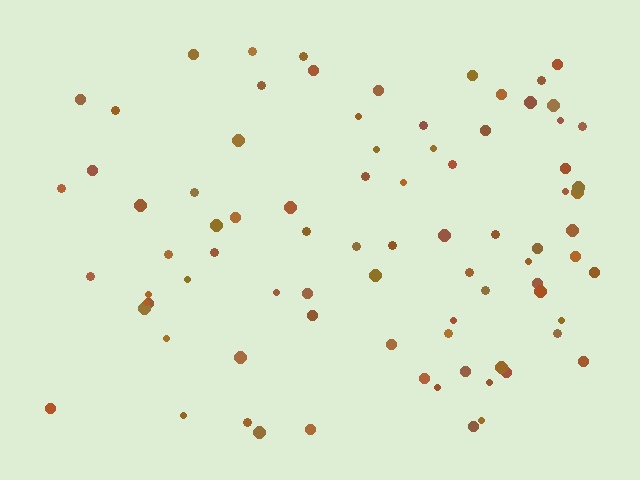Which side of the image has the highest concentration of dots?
The right.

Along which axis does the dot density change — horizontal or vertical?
Horizontal.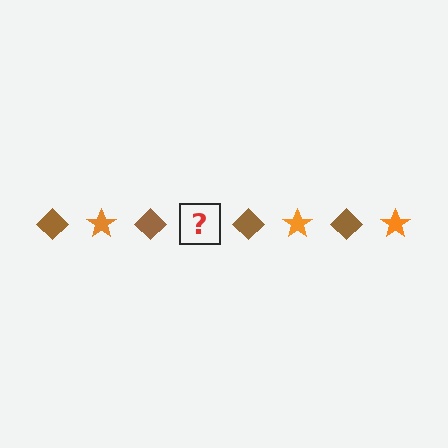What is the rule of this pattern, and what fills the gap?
The rule is that the pattern alternates between brown diamond and orange star. The gap should be filled with an orange star.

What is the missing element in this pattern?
The missing element is an orange star.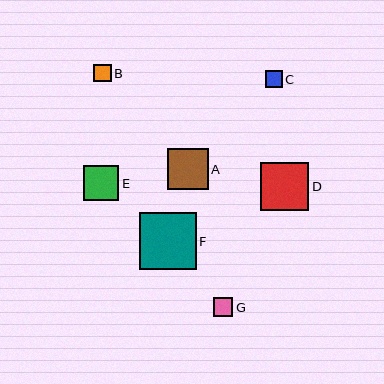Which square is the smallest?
Square C is the smallest with a size of approximately 17 pixels.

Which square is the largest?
Square F is the largest with a size of approximately 57 pixels.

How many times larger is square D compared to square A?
Square D is approximately 1.2 times the size of square A.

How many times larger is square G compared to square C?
Square G is approximately 1.1 times the size of square C.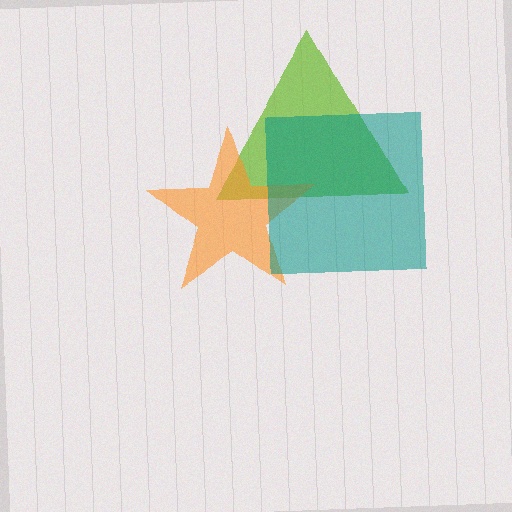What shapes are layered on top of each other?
The layered shapes are: a lime triangle, an orange star, a teal square.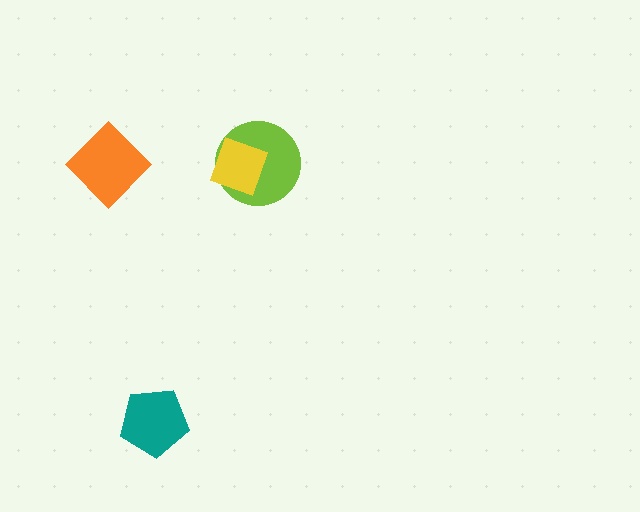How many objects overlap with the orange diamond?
0 objects overlap with the orange diamond.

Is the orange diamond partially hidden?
No, no other shape covers it.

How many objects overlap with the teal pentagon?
0 objects overlap with the teal pentagon.